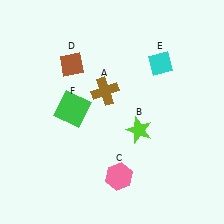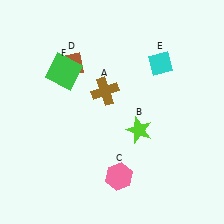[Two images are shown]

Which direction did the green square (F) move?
The green square (F) moved up.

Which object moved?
The green square (F) moved up.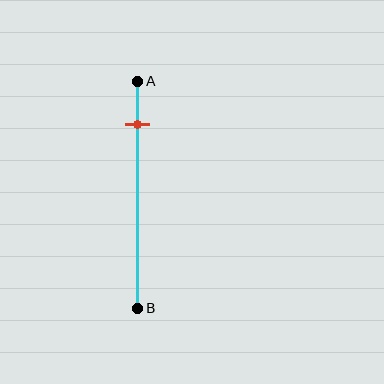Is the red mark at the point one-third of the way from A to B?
No, the mark is at about 20% from A, not at the 33% one-third point.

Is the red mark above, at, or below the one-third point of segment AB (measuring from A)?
The red mark is above the one-third point of segment AB.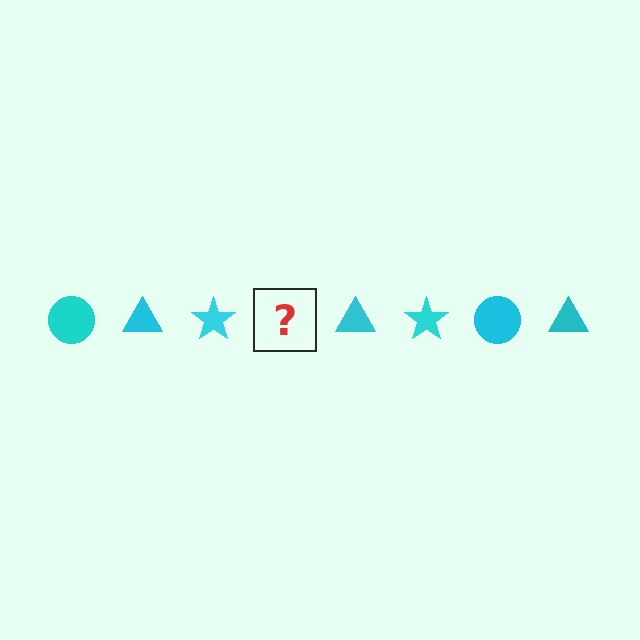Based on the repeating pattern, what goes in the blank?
The blank should be a cyan circle.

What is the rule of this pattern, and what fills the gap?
The rule is that the pattern cycles through circle, triangle, star shapes in cyan. The gap should be filled with a cyan circle.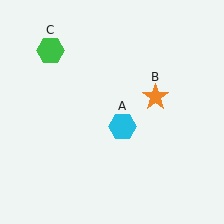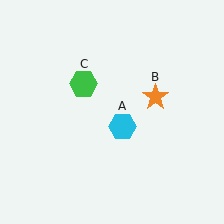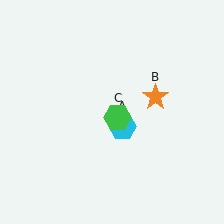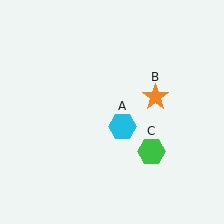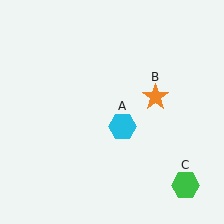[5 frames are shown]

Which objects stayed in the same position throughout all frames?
Cyan hexagon (object A) and orange star (object B) remained stationary.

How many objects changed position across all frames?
1 object changed position: green hexagon (object C).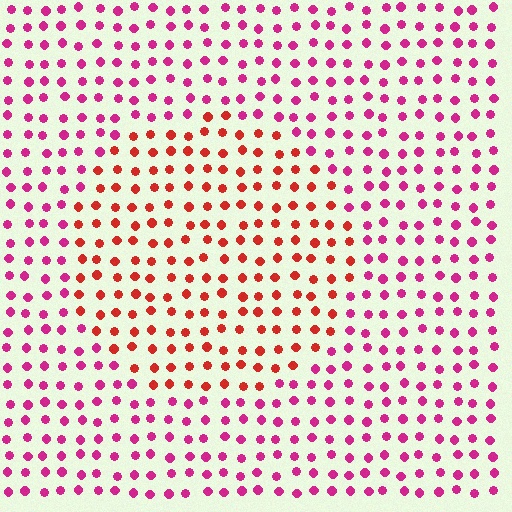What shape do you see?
I see a circle.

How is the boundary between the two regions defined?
The boundary is defined purely by a slight shift in hue (about 38 degrees). Spacing, size, and orientation are identical on both sides.